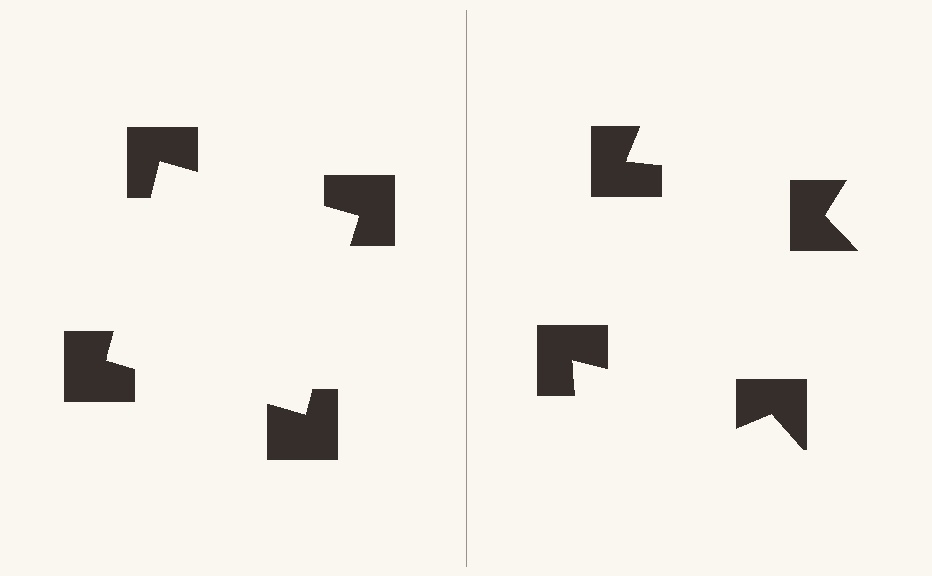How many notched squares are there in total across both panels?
8 — 4 on each side.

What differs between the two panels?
The notched squares are positioned identically on both sides; only the wedge orientations differ. On the left they align to a square; on the right they are misaligned.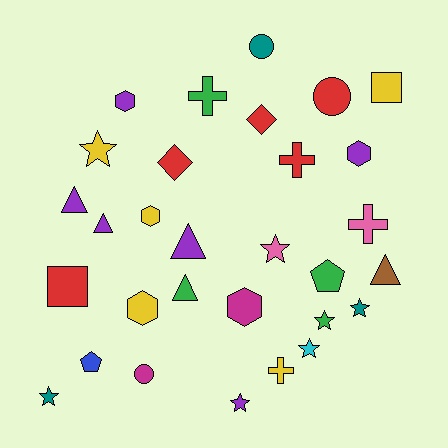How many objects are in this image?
There are 30 objects.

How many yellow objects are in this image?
There are 5 yellow objects.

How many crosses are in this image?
There are 4 crosses.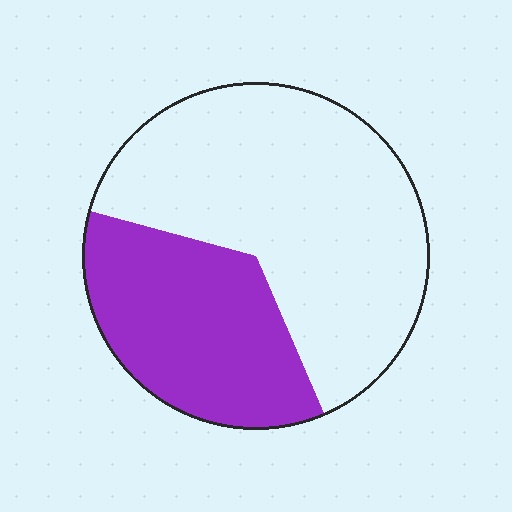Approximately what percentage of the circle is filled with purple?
Approximately 35%.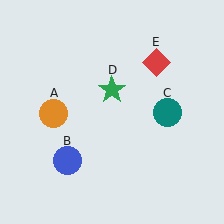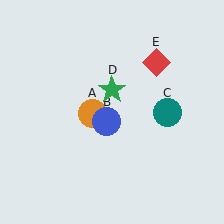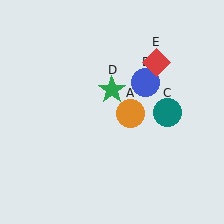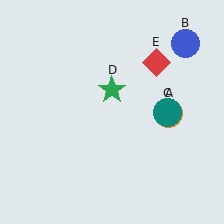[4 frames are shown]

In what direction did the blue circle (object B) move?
The blue circle (object B) moved up and to the right.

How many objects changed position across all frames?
2 objects changed position: orange circle (object A), blue circle (object B).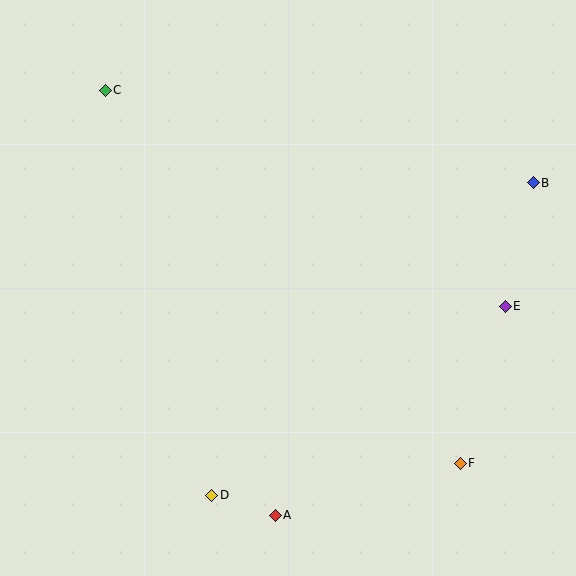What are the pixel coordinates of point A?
Point A is at (275, 515).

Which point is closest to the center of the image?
Point E at (505, 306) is closest to the center.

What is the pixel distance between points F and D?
The distance between F and D is 251 pixels.